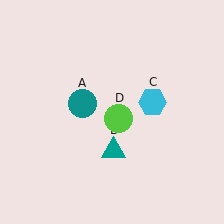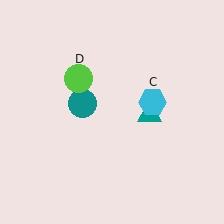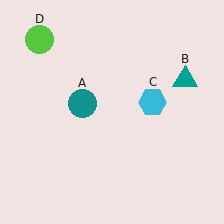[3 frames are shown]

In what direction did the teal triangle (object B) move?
The teal triangle (object B) moved up and to the right.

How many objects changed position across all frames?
2 objects changed position: teal triangle (object B), lime circle (object D).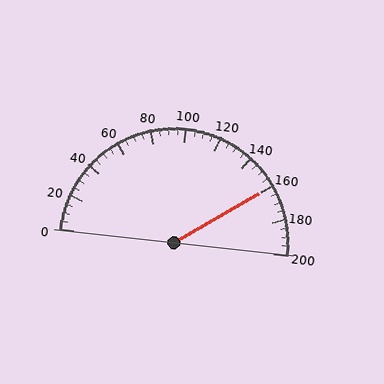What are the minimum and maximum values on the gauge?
The gauge ranges from 0 to 200.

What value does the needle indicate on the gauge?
The needle indicates approximately 160.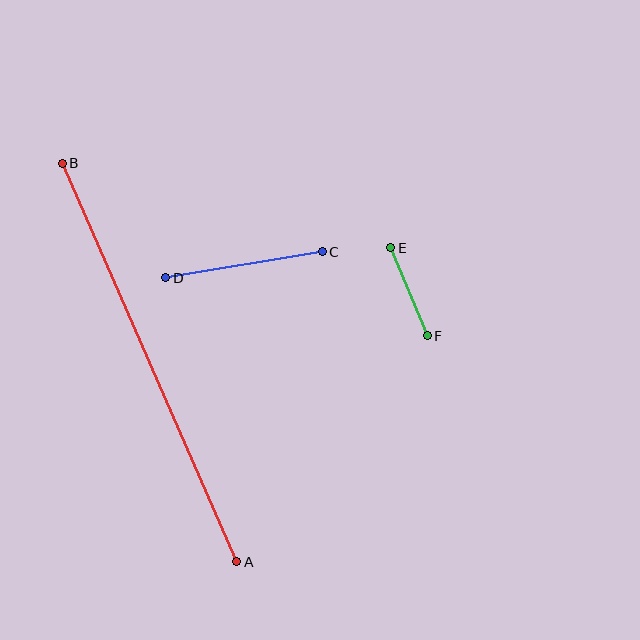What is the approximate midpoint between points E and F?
The midpoint is at approximately (409, 292) pixels.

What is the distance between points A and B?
The distance is approximately 435 pixels.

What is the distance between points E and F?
The distance is approximately 95 pixels.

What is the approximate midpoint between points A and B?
The midpoint is at approximately (149, 363) pixels.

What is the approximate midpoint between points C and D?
The midpoint is at approximately (244, 265) pixels.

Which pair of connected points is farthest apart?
Points A and B are farthest apart.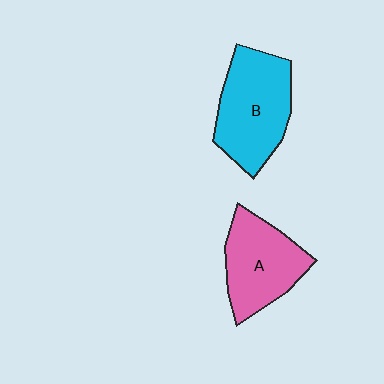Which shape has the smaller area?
Shape A (pink).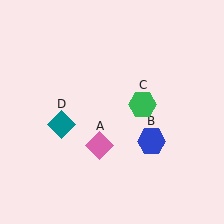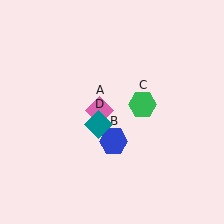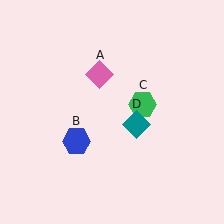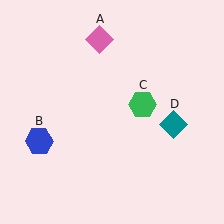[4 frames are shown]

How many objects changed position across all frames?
3 objects changed position: pink diamond (object A), blue hexagon (object B), teal diamond (object D).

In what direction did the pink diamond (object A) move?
The pink diamond (object A) moved up.